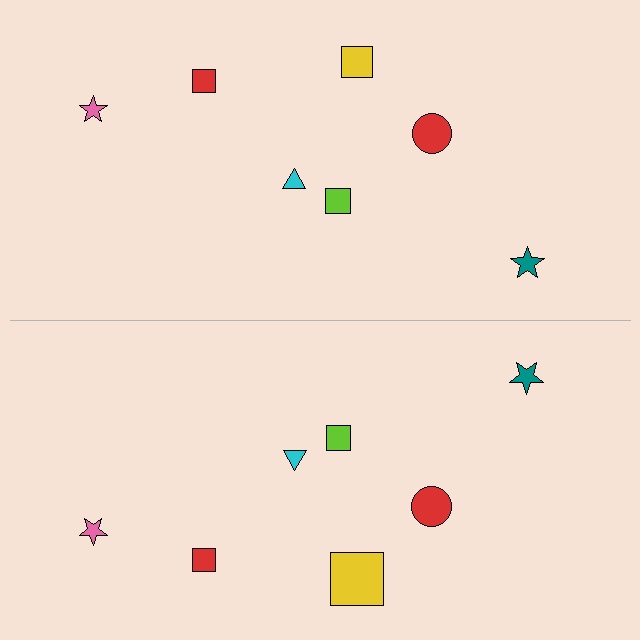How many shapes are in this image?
There are 14 shapes in this image.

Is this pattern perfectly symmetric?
No, the pattern is not perfectly symmetric. The yellow square on the bottom side has a different size than its mirror counterpart.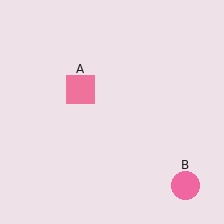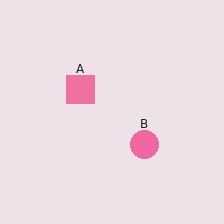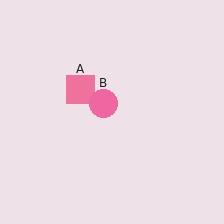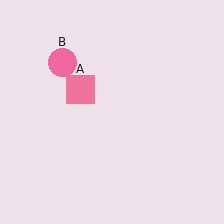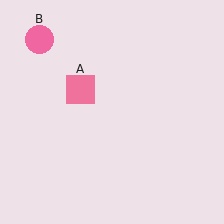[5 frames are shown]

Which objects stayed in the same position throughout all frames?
Pink square (object A) remained stationary.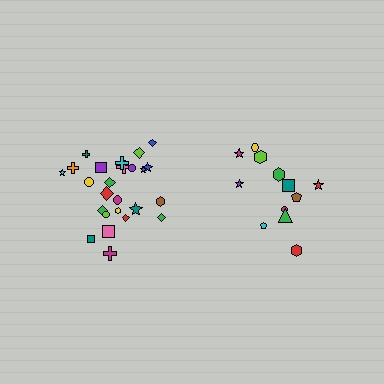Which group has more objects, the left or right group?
The left group.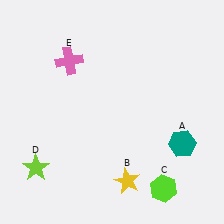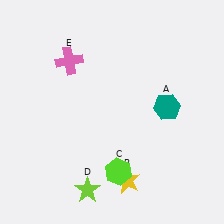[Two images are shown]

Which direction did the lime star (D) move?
The lime star (D) moved right.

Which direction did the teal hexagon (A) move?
The teal hexagon (A) moved up.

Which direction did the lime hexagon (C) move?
The lime hexagon (C) moved left.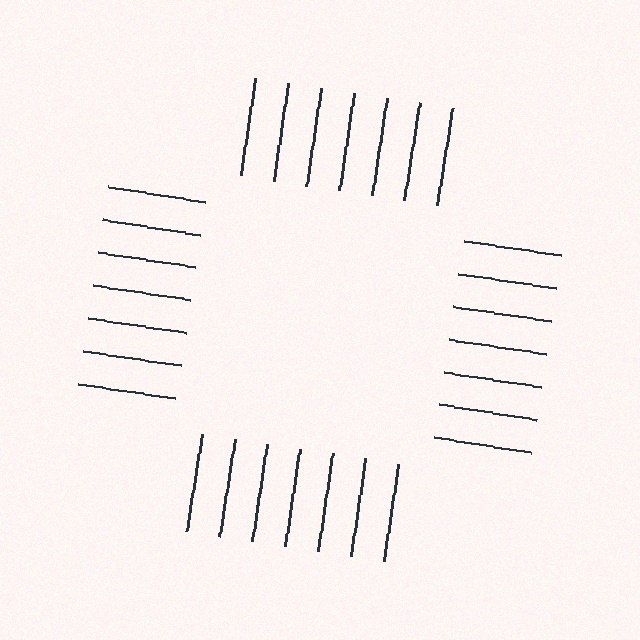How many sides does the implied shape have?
4 sides — the line-ends trace a square.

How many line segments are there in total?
28 — 7 along each of the 4 edges.